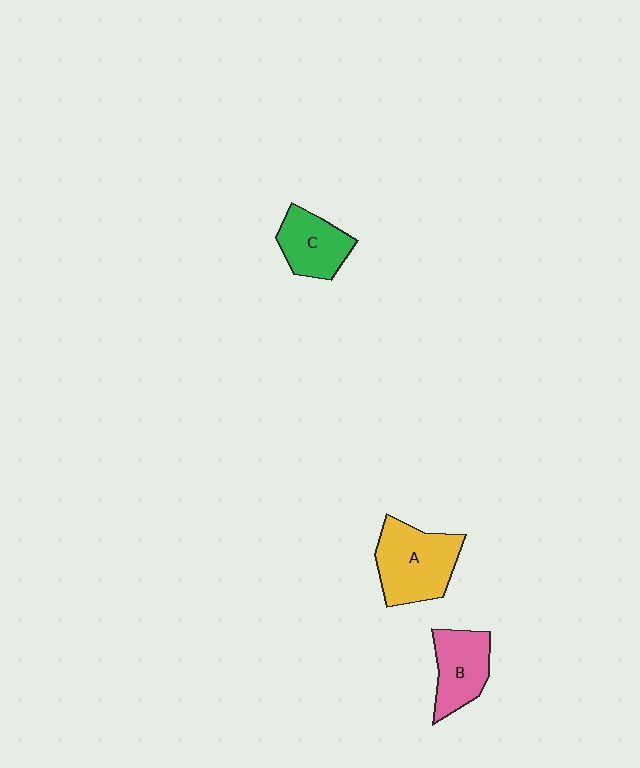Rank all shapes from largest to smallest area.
From largest to smallest: A (yellow), B (pink), C (green).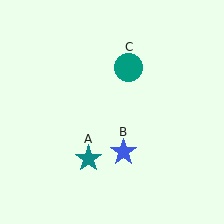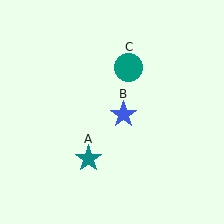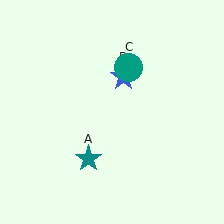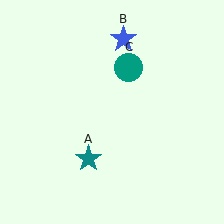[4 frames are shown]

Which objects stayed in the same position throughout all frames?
Teal star (object A) and teal circle (object C) remained stationary.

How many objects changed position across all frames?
1 object changed position: blue star (object B).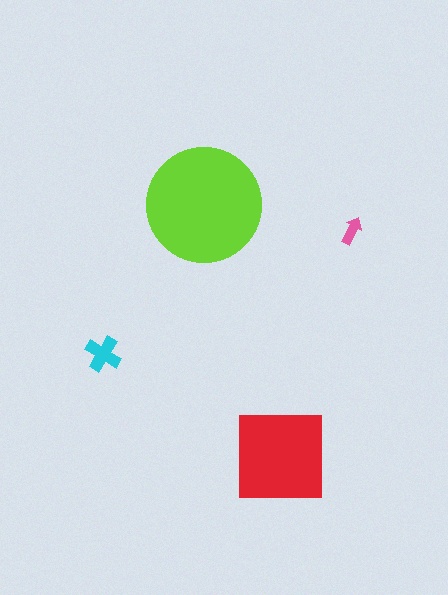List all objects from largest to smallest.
The lime circle, the red square, the cyan cross, the pink arrow.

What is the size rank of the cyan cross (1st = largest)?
3rd.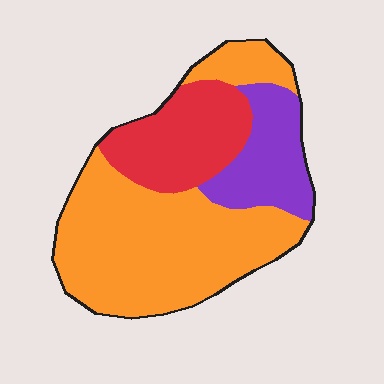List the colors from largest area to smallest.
From largest to smallest: orange, red, purple.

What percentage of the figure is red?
Red covers 23% of the figure.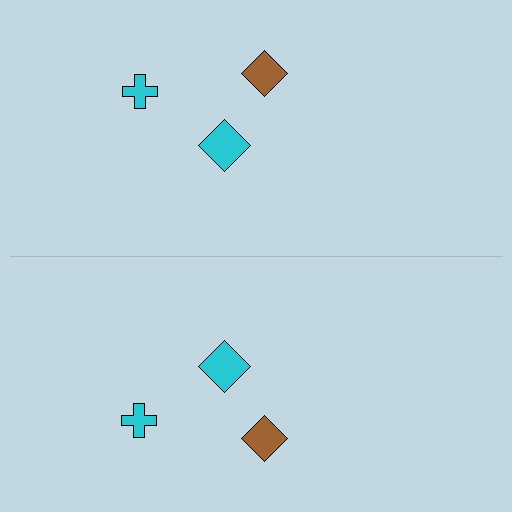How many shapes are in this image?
There are 6 shapes in this image.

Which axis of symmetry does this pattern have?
The pattern has a horizontal axis of symmetry running through the center of the image.